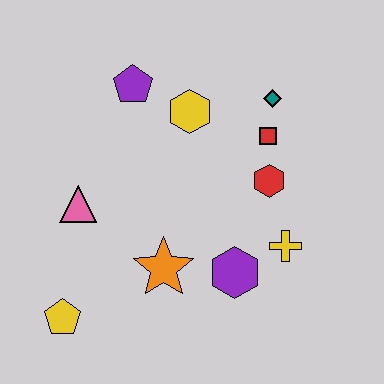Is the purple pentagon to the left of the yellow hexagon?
Yes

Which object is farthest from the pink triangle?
The teal diamond is farthest from the pink triangle.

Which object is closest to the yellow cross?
The purple hexagon is closest to the yellow cross.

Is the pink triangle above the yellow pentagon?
Yes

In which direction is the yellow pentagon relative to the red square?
The yellow pentagon is to the left of the red square.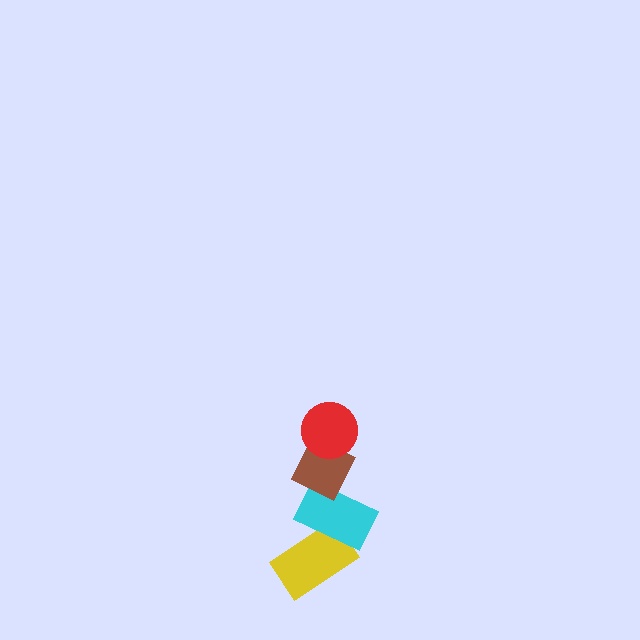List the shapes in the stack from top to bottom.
From top to bottom: the red circle, the brown diamond, the cyan rectangle, the yellow rectangle.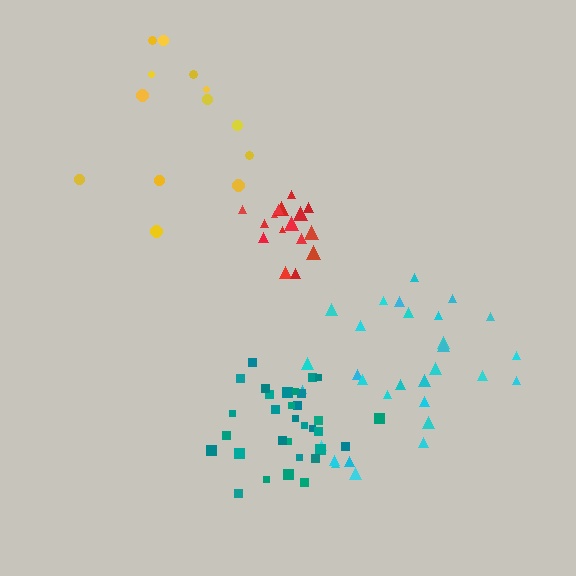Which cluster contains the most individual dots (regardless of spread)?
Teal (32).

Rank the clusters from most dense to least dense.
red, teal, cyan, yellow.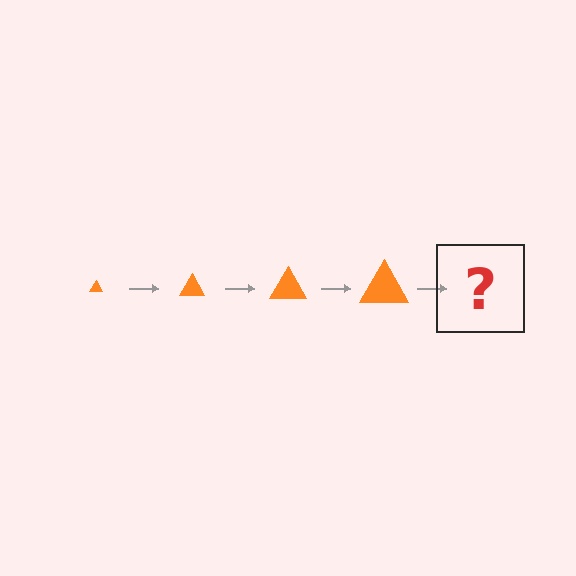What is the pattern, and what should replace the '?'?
The pattern is that the triangle gets progressively larger each step. The '?' should be an orange triangle, larger than the previous one.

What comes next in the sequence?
The next element should be an orange triangle, larger than the previous one.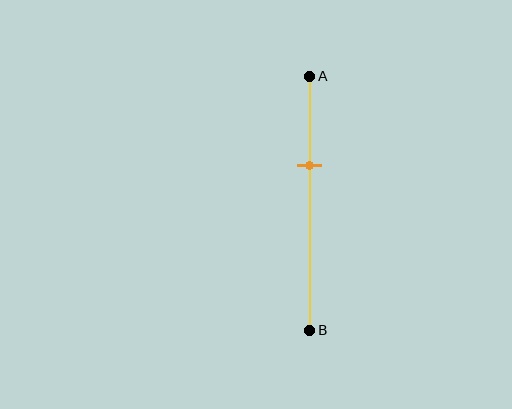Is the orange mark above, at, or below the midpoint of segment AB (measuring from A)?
The orange mark is above the midpoint of segment AB.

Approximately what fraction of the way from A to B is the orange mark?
The orange mark is approximately 35% of the way from A to B.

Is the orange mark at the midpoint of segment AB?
No, the mark is at about 35% from A, not at the 50% midpoint.